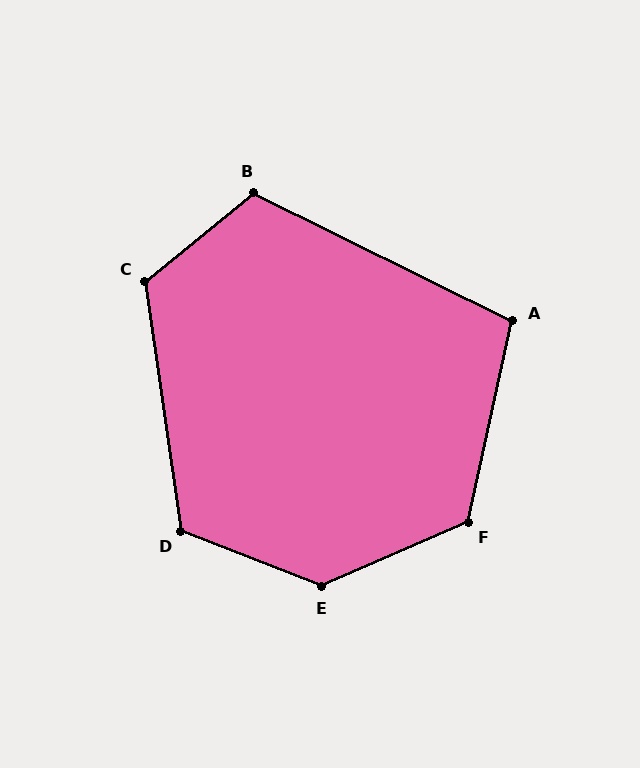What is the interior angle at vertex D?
Approximately 120 degrees (obtuse).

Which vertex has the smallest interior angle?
A, at approximately 104 degrees.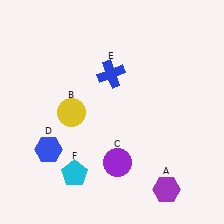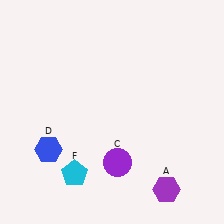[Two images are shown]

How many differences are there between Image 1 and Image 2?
There are 2 differences between the two images.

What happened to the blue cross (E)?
The blue cross (E) was removed in Image 2. It was in the top-left area of Image 1.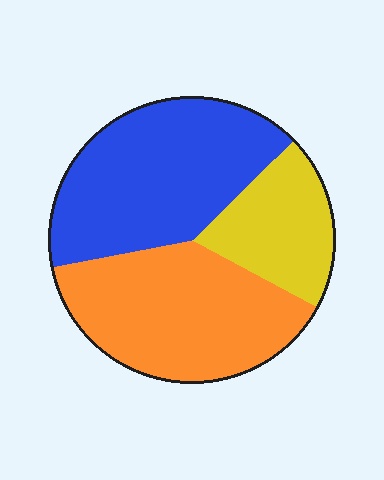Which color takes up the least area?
Yellow, at roughly 20%.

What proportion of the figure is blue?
Blue covers 41% of the figure.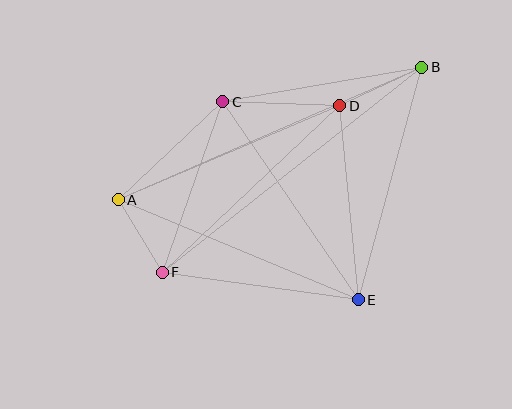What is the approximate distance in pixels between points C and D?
The distance between C and D is approximately 117 pixels.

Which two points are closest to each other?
Points A and F are closest to each other.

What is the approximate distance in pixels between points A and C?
The distance between A and C is approximately 144 pixels.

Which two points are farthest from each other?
Points A and B are farthest from each other.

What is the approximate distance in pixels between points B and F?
The distance between B and F is approximately 331 pixels.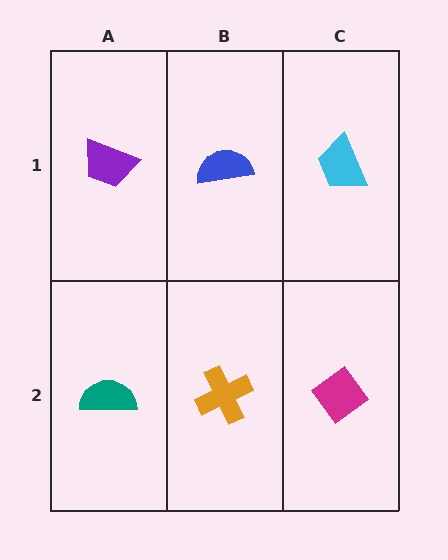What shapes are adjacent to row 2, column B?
A blue semicircle (row 1, column B), a teal semicircle (row 2, column A), a magenta diamond (row 2, column C).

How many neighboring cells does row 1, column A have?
2.